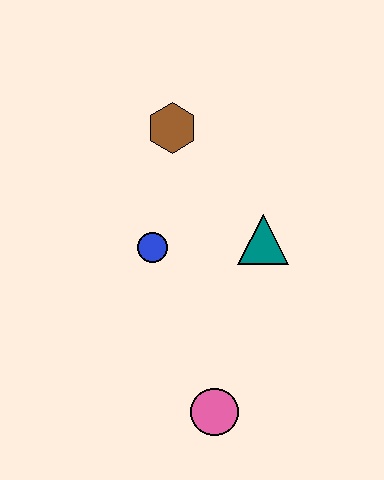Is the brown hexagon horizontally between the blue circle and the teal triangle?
Yes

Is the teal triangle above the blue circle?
Yes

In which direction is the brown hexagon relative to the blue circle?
The brown hexagon is above the blue circle.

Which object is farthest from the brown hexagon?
The pink circle is farthest from the brown hexagon.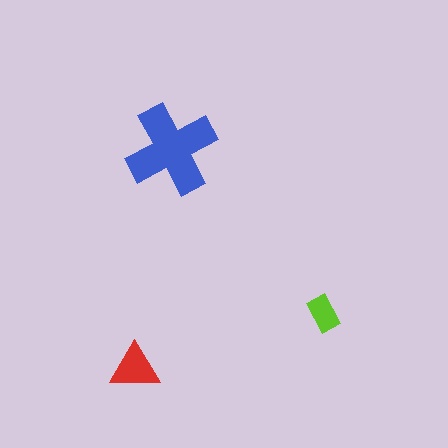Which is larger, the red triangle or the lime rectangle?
The red triangle.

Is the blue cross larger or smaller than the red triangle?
Larger.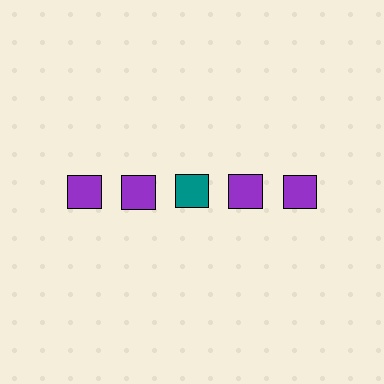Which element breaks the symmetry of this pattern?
The teal square in the top row, center column breaks the symmetry. All other shapes are purple squares.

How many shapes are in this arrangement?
There are 5 shapes arranged in a grid pattern.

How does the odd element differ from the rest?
It has a different color: teal instead of purple.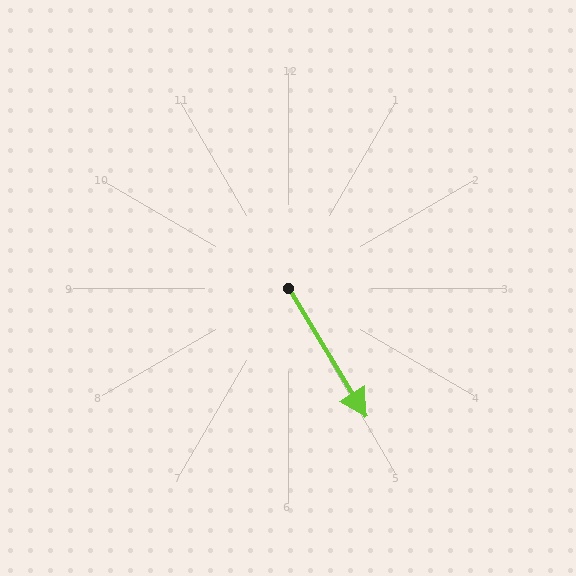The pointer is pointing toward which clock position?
Roughly 5 o'clock.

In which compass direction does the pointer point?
Southeast.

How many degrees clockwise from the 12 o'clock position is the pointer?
Approximately 149 degrees.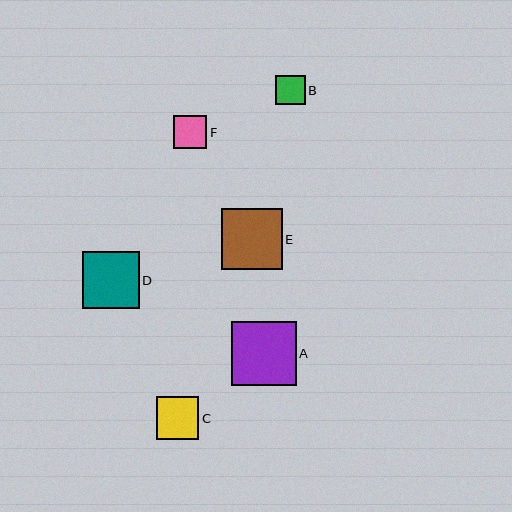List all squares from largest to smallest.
From largest to smallest: A, E, D, C, F, B.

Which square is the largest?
Square A is the largest with a size of approximately 65 pixels.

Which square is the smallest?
Square B is the smallest with a size of approximately 29 pixels.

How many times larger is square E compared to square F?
Square E is approximately 1.8 times the size of square F.